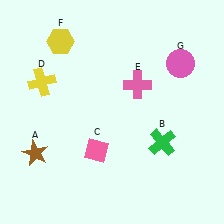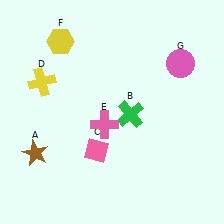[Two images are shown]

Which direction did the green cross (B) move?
The green cross (B) moved left.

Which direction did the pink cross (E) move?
The pink cross (E) moved down.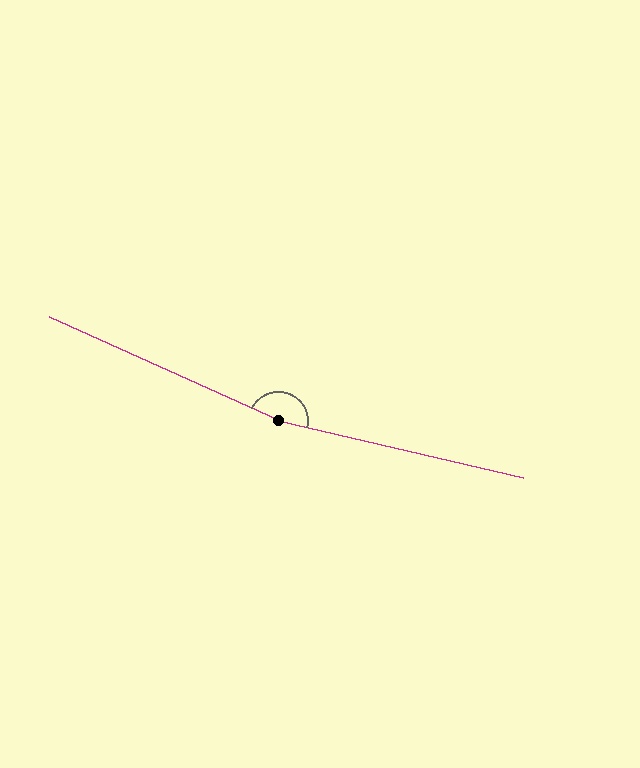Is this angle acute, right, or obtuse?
It is obtuse.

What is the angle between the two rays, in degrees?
Approximately 169 degrees.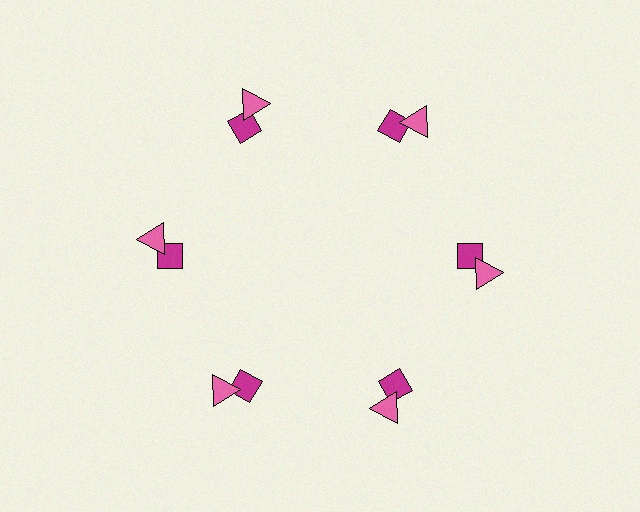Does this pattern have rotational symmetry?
Yes, this pattern has 6-fold rotational symmetry. It looks the same after rotating 60 degrees around the center.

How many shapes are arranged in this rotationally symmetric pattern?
There are 12 shapes, arranged in 6 groups of 2.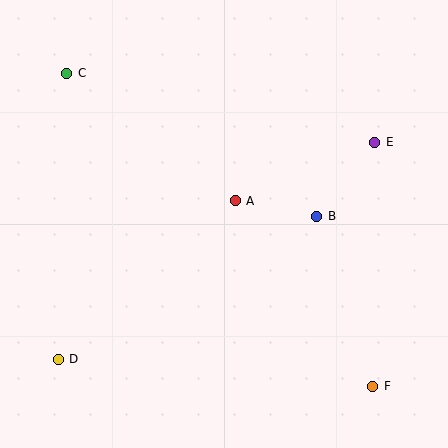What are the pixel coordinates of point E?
Point E is at (375, 142).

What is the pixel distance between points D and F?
The distance between D and F is 316 pixels.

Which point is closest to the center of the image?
Point A at (235, 201) is closest to the center.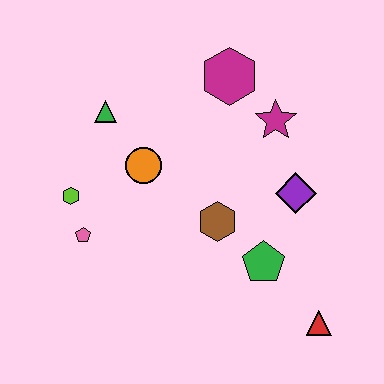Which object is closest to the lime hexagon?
The pink pentagon is closest to the lime hexagon.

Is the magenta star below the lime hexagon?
No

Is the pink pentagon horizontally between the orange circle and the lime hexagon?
Yes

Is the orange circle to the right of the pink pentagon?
Yes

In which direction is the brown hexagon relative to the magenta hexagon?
The brown hexagon is below the magenta hexagon.